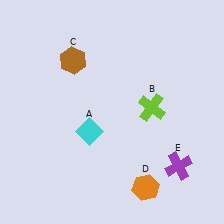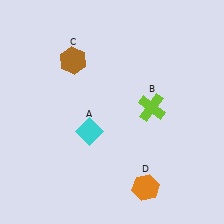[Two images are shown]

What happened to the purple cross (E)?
The purple cross (E) was removed in Image 2. It was in the bottom-right area of Image 1.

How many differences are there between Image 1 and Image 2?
There is 1 difference between the two images.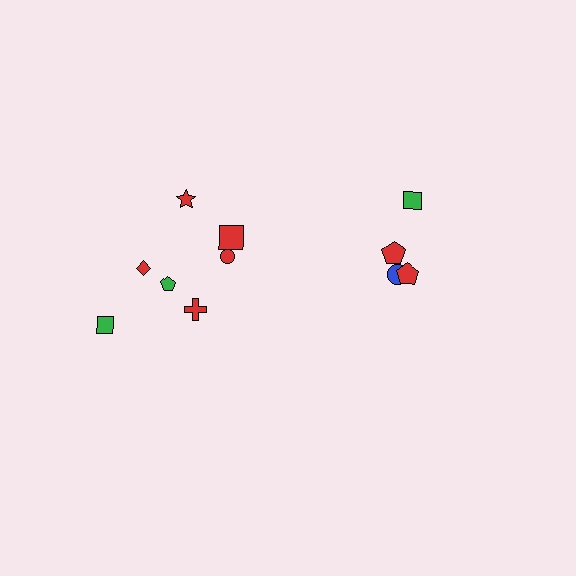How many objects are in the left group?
There are 7 objects.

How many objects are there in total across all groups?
There are 11 objects.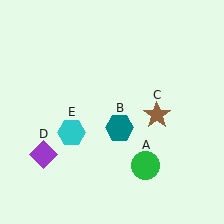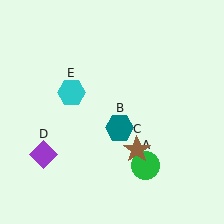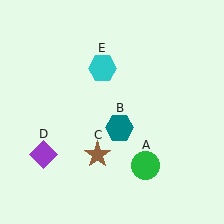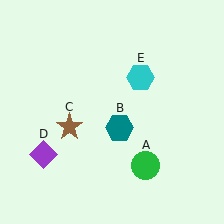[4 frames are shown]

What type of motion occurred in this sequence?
The brown star (object C), cyan hexagon (object E) rotated clockwise around the center of the scene.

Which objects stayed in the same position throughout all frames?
Green circle (object A) and teal hexagon (object B) and purple diamond (object D) remained stationary.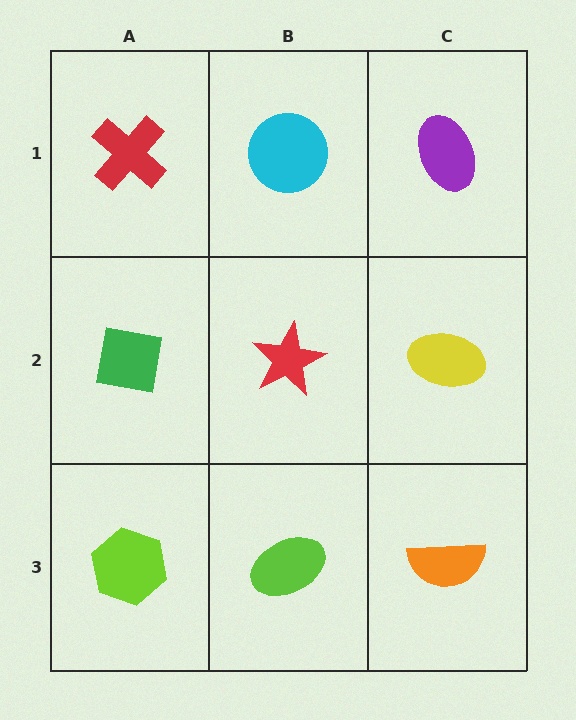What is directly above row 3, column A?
A green square.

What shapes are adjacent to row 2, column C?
A purple ellipse (row 1, column C), an orange semicircle (row 3, column C), a red star (row 2, column B).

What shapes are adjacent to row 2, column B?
A cyan circle (row 1, column B), a lime ellipse (row 3, column B), a green square (row 2, column A), a yellow ellipse (row 2, column C).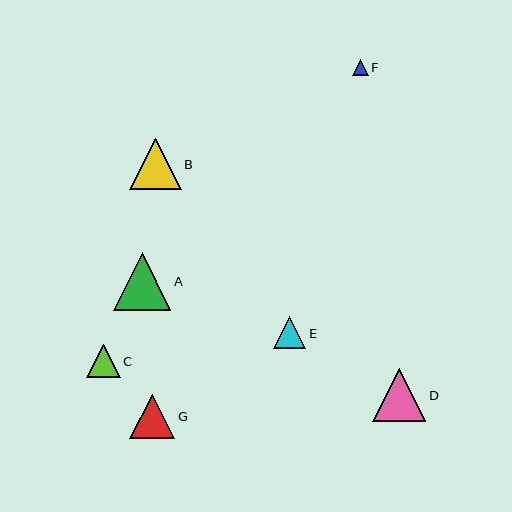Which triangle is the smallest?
Triangle F is the smallest with a size of approximately 16 pixels.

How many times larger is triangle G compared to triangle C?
Triangle G is approximately 1.3 times the size of triangle C.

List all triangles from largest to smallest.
From largest to smallest: A, D, B, G, C, E, F.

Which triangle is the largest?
Triangle A is the largest with a size of approximately 57 pixels.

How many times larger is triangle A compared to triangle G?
Triangle A is approximately 1.3 times the size of triangle G.